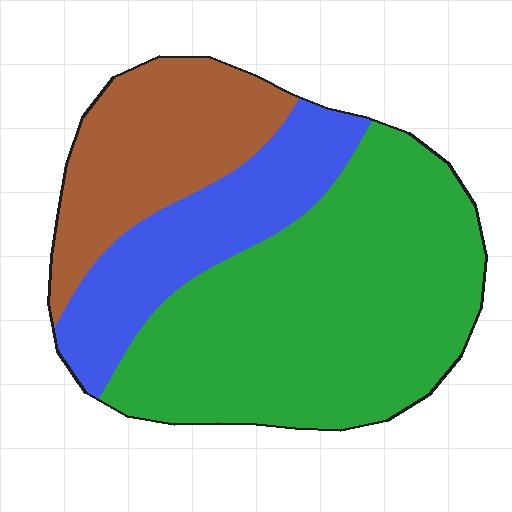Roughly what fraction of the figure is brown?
Brown covers about 25% of the figure.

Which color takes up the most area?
Green, at roughly 55%.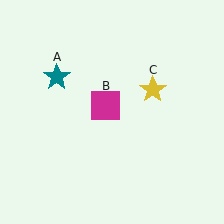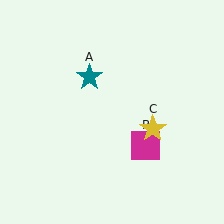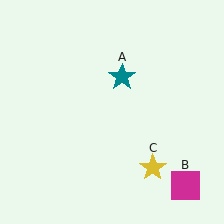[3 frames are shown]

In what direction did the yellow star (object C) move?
The yellow star (object C) moved down.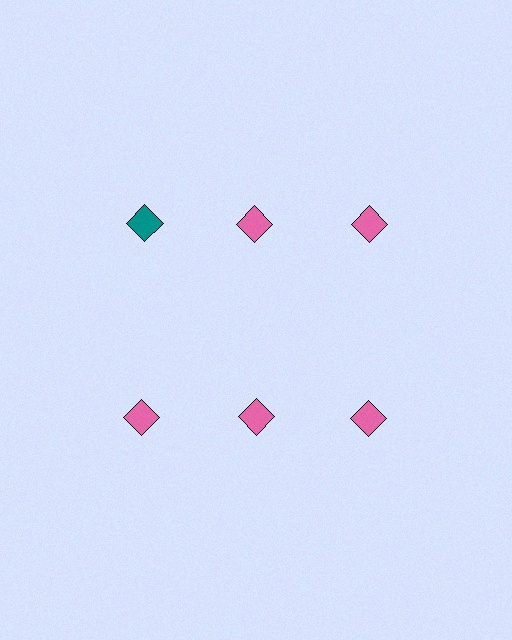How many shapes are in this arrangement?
There are 6 shapes arranged in a grid pattern.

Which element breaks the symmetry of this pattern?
The teal diamond in the top row, leftmost column breaks the symmetry. All other shapes are pink diamonds.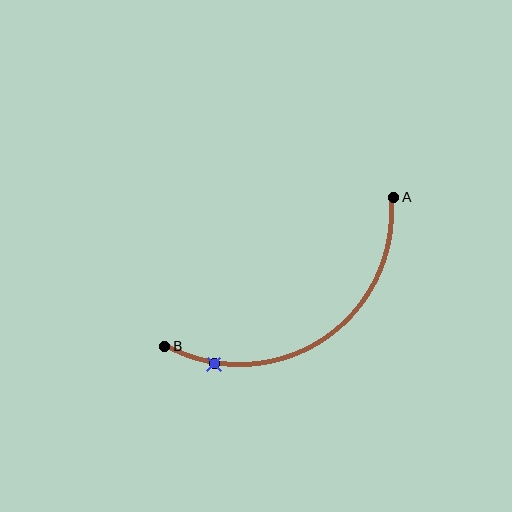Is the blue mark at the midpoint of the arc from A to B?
No. The blue mark lies on the arc but is closer to endpoint B. The arc midpoint would be at the point on the curve equidistant along the arc from both A and B.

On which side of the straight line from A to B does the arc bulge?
The arc bulges below the straight line connecting A and B.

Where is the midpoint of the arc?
The arc midpoint is the point on the curve farthest from the straight line joining A and B. It sits below that line.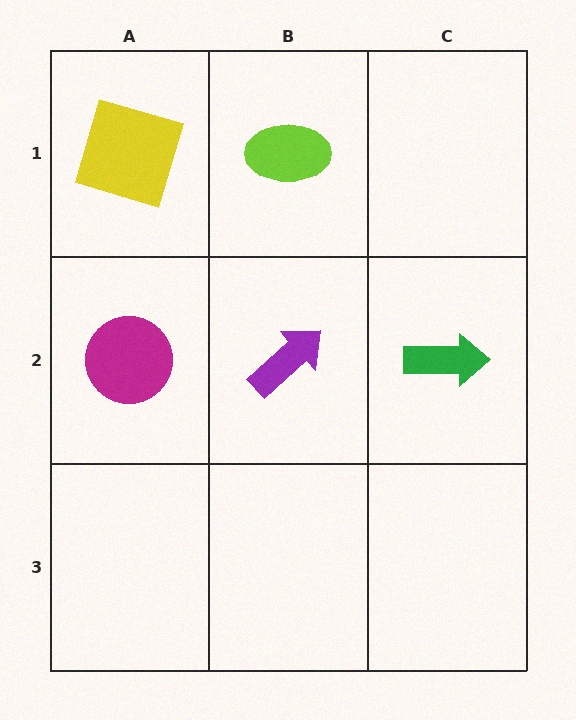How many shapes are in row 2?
3 shapes.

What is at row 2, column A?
A magenta circle.